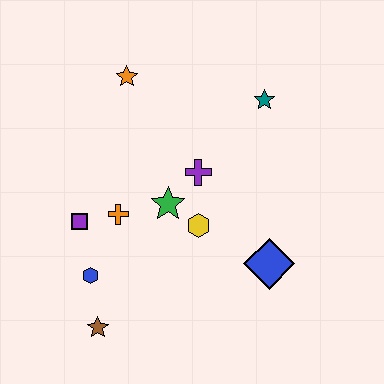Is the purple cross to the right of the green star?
Yes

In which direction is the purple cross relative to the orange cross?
The purple cross is to the right of the orange cross.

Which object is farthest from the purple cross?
The brown star is farthest from the purple cross.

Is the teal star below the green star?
No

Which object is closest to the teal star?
The purple cross is closest to the teal star.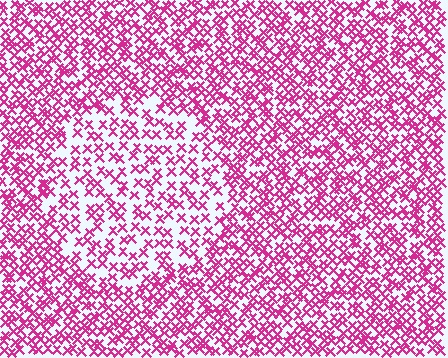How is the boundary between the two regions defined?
The boundary is defined by a change in element density (approximately 1.8x ratio). All elements are the same color, size, and shape.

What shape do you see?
I see a circle.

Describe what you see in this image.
The image contains small magenta elements arranged at two different densities. A circle-shaped region is visible where the elements are less densely packed than the surrounding area.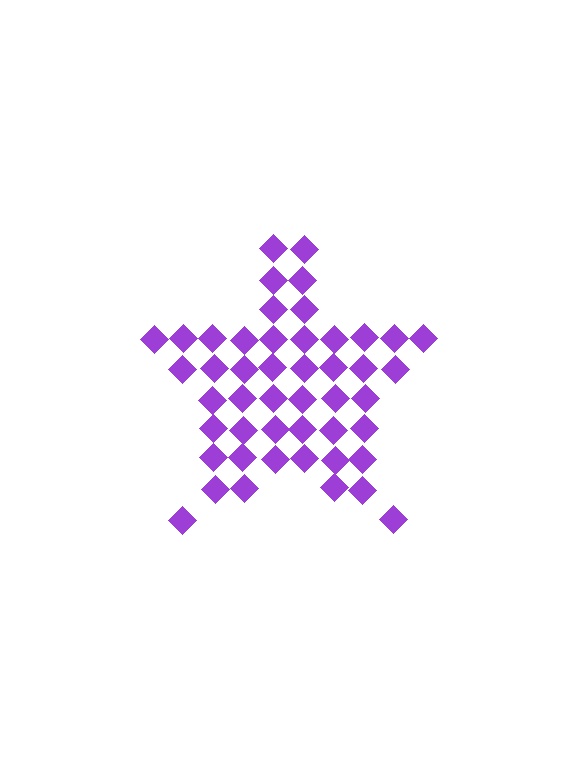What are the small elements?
The small elements are diamonds.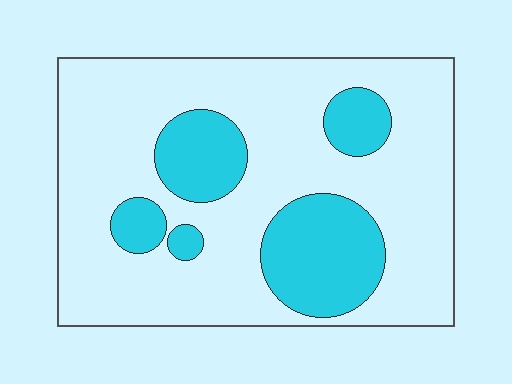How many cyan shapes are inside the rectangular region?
5.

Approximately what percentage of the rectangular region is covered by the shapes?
Approximately 25%.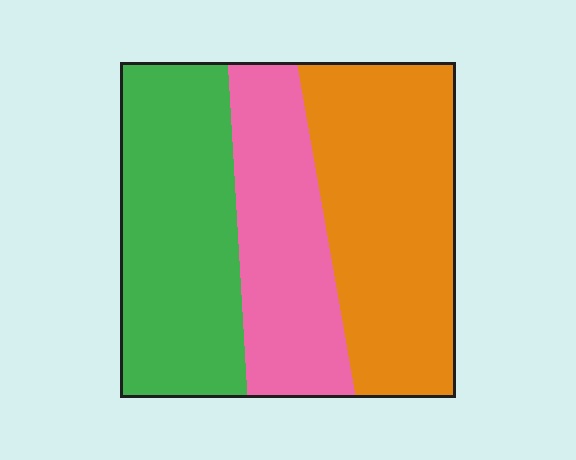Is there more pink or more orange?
Orange.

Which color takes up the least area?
Pink, at roughly 25%.